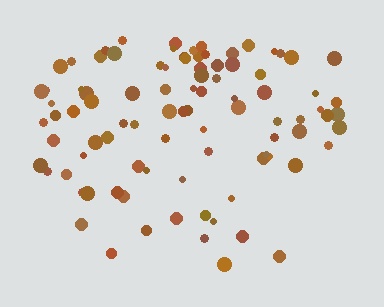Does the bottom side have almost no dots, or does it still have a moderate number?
Still a moderate number, just noticeably fewer than the top.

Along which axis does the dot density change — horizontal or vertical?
Vertical.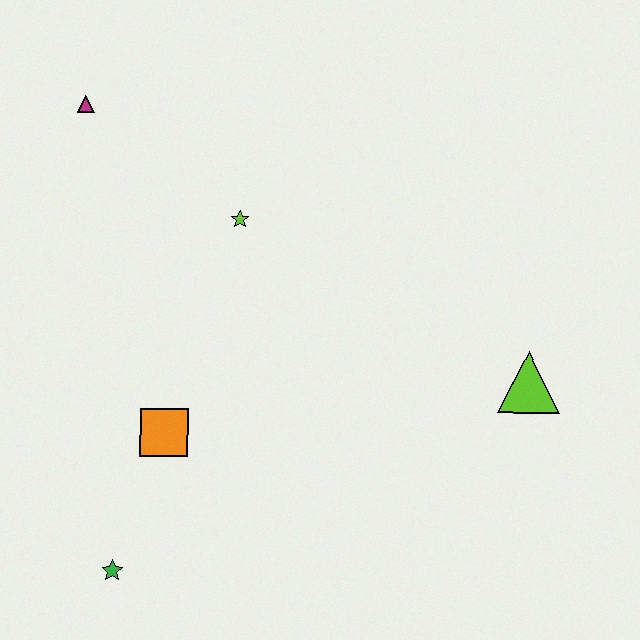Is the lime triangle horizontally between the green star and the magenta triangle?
No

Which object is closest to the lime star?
The magenta triangle is closest to the lime star.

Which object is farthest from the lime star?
The green star is farthest from the lime star.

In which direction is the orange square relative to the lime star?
The orange square is below the lime star.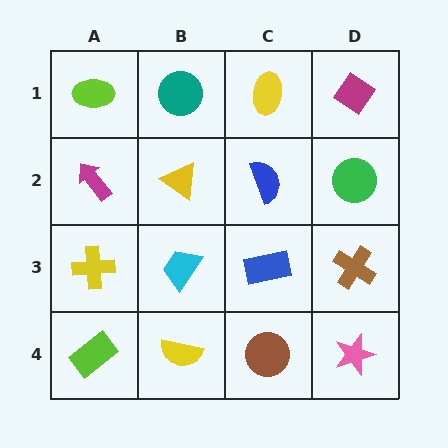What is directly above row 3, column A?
A magenta arrow.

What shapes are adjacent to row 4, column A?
A yellow cross (row 3, column A), a yellow semicircle (row 4, column B).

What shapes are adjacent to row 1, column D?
A green circle (row 2, column D), a yellow ellipse (row 1, column C).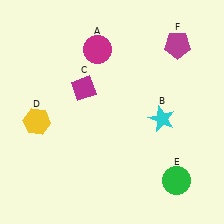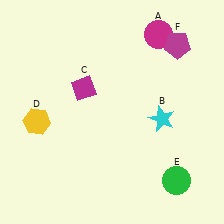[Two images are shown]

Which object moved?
The magenta circle (A) moved right.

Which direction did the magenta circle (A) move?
The magenta circle (A) moved right.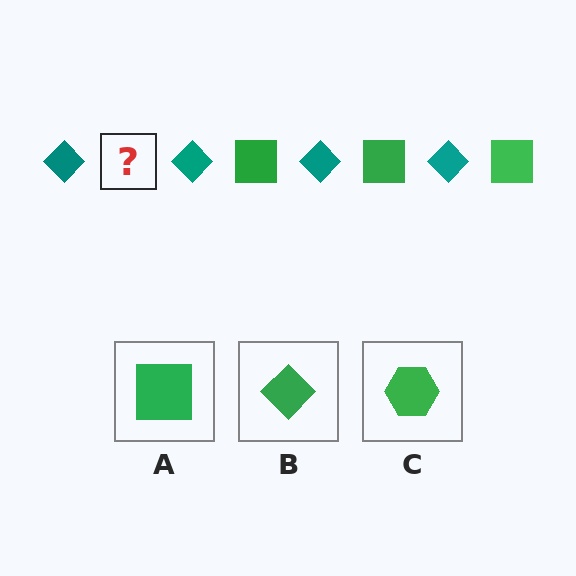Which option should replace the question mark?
Option A.